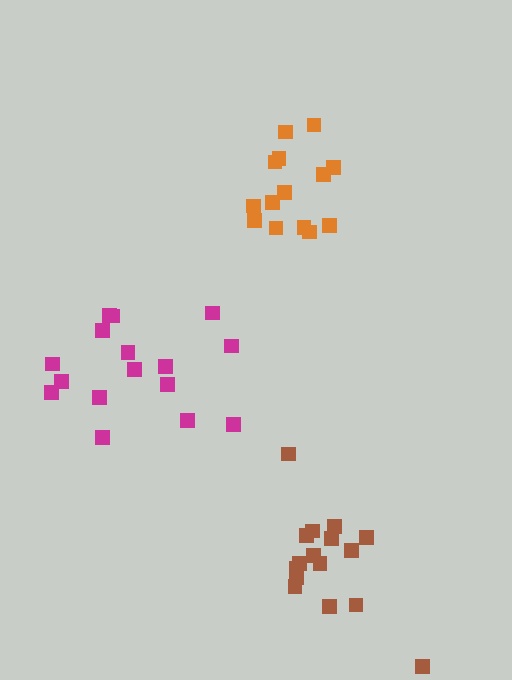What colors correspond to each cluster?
The clusters are colored: brown, orange, magenta.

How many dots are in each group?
Group 1: 16 dots, Group 2: 14 dots, Group 3: 16 dots (46 total).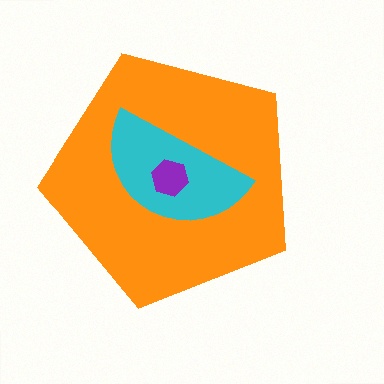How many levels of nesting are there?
3.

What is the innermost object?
The purple hexagon.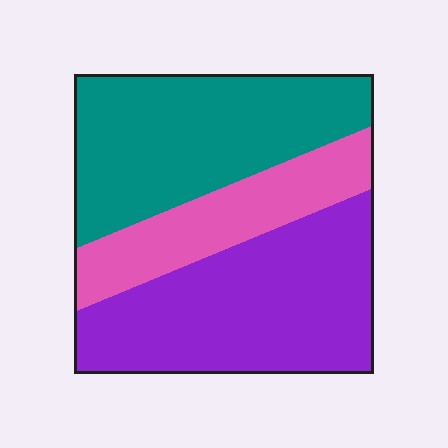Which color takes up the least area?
Pink, at roughly 20%.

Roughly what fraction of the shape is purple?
Purple covers about 40% of the shape.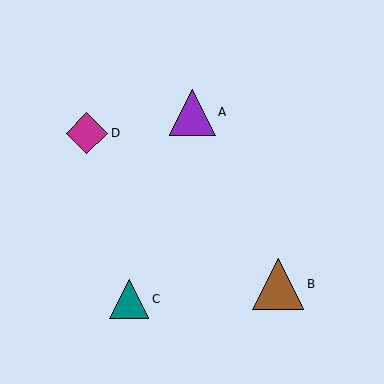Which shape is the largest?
The brown triangle (labeled B) is the largest.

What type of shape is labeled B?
Shape B is a brown triangle.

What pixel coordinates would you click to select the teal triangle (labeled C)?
Click at (129, 299) to select the teal triangle C.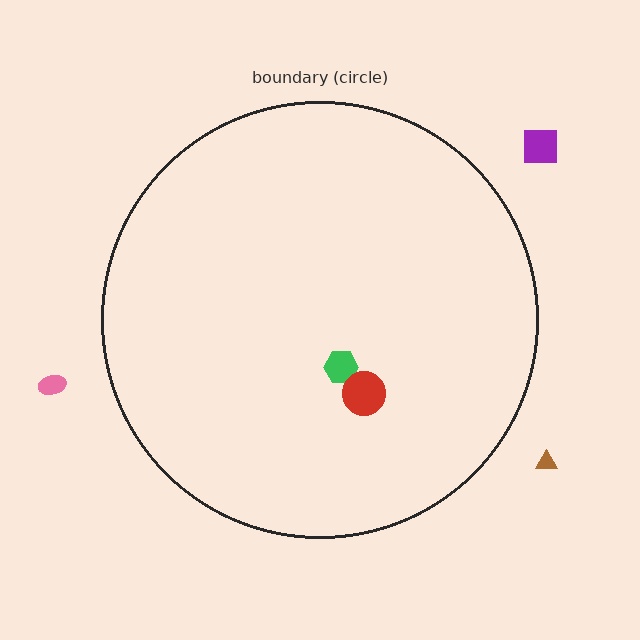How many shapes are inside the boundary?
2 inside, 3 outside.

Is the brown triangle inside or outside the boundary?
Outside.